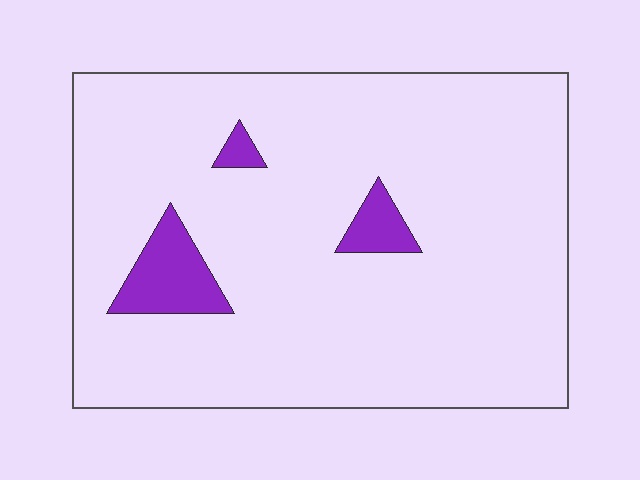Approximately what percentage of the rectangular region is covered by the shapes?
Approximately 5%.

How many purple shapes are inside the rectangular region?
3.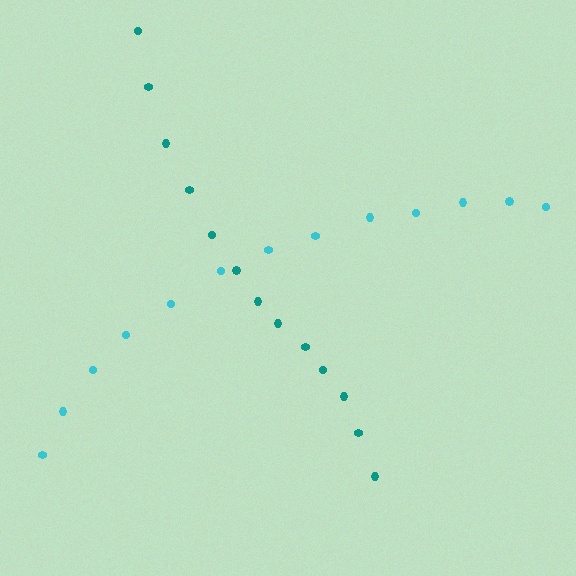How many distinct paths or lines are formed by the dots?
There are 2 distinct paths.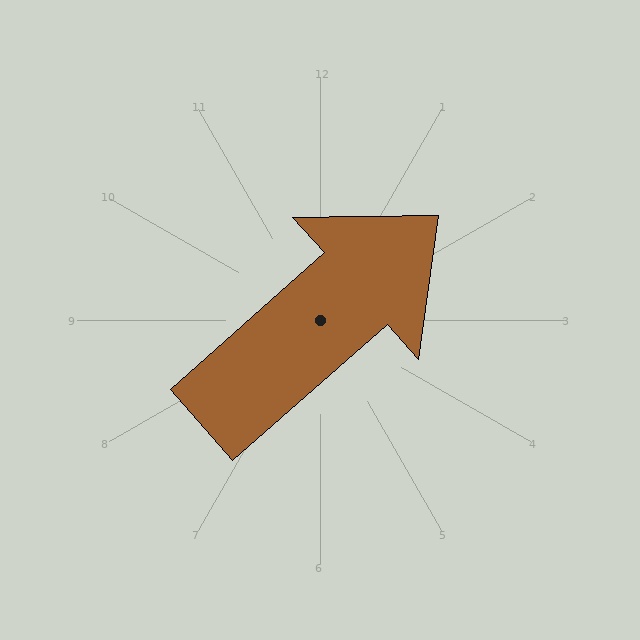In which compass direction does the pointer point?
Northeast.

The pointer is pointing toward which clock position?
Roughly 2 o'clock.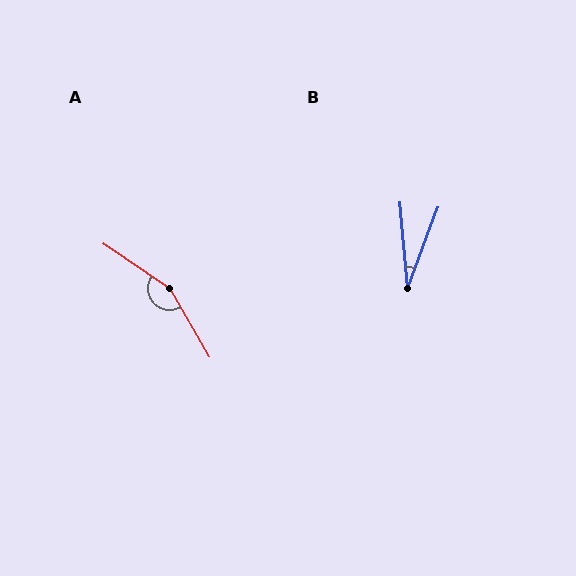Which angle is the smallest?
B, at approximately 26 degrees.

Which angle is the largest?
A, at approximately 154 degrees.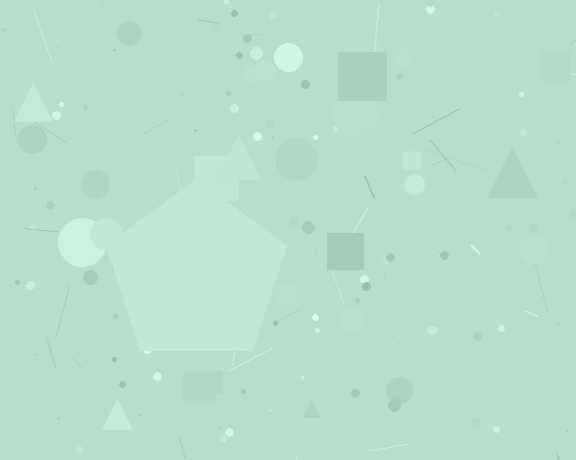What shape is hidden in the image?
A pentagon is hidden in the image.